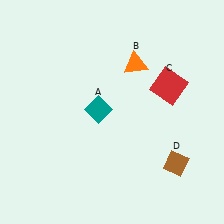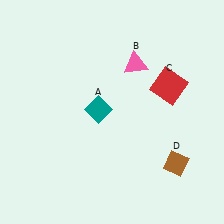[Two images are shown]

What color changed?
The triangle (B) changed from orange in Image 1 to pink in Image 2.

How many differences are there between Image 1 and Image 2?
There is 1 difference between the two images.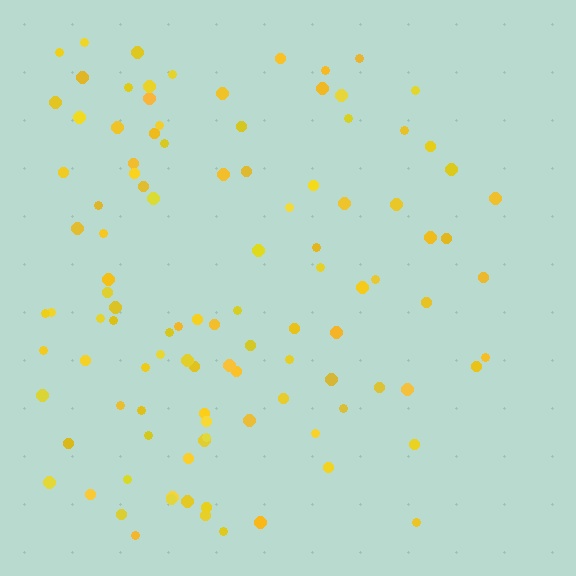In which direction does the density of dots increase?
From right to left, with the left side densest.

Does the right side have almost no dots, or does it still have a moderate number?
Still a moderate number, just noticeably fewer than the left.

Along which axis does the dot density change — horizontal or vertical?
Horizontal.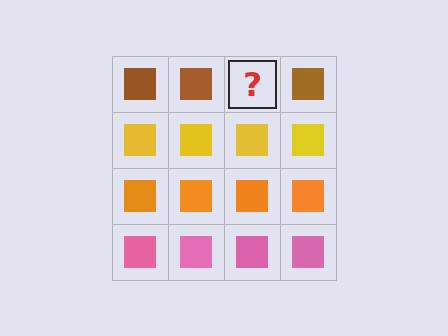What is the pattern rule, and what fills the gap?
The rule is that each row has a consistent color. The gap should be filled with a brown square.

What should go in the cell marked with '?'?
The missing cell should contain a brown square.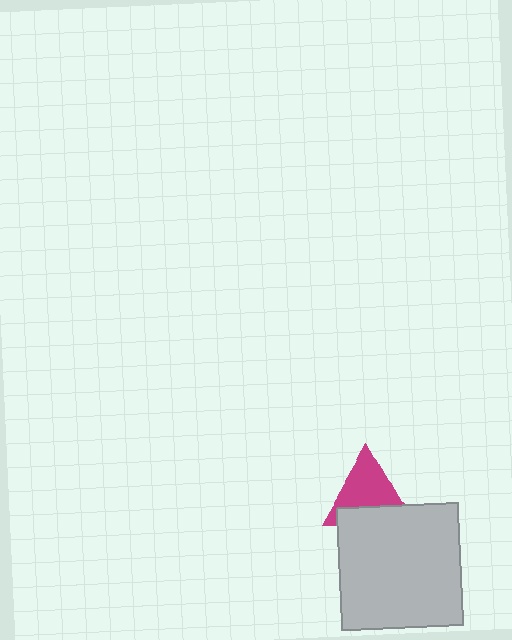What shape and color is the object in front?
The object in front is a light gray square.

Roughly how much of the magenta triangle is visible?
Most of it is visible (roughly 65%).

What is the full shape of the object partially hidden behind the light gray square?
The partially hidden object is a magenta triangle.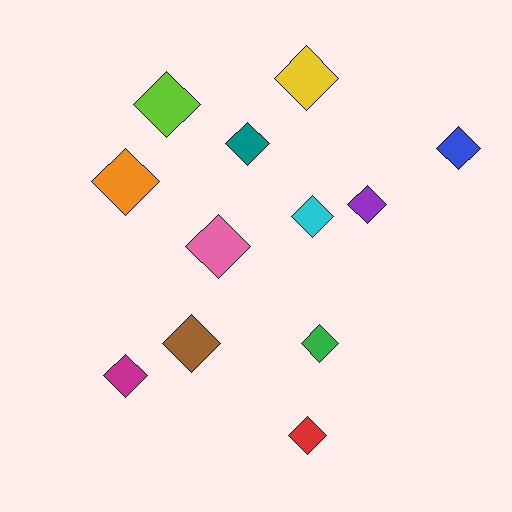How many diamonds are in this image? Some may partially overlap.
There are 12 diamonds.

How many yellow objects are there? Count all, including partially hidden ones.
There is 1 yellow object.